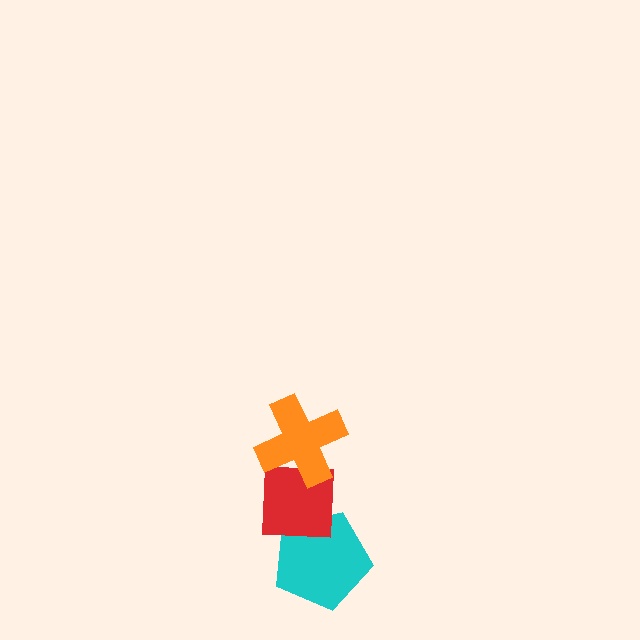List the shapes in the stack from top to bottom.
From top to bottom: the orange cross, the red square, the cyan pentagon.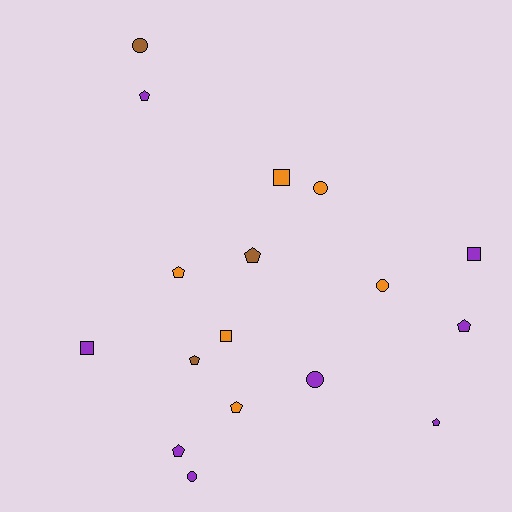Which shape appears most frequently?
Pentagon, with 8 objects.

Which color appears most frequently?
Purple, with 8 objects.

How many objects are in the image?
There are 17 objects.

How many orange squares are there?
There are 2 orange squares.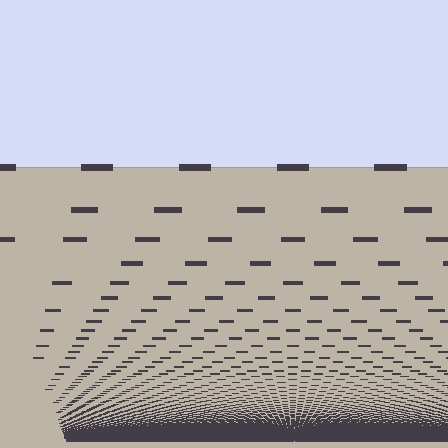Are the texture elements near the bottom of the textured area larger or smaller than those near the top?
Smaller. The gradient is inverted — elements near the bottom are smaller and denser.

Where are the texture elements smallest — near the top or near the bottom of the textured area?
Near the bottom.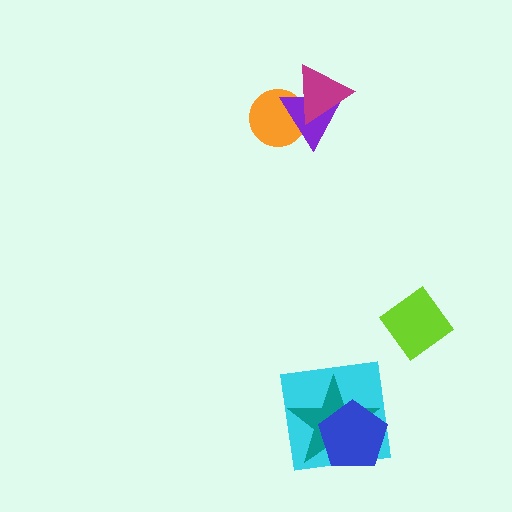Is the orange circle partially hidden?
Yes, it is partially covered by another shape.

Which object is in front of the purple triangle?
The magenta triangle is in front of the purple triangle.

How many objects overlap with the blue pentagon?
2 objects overlap with the blue pentagon.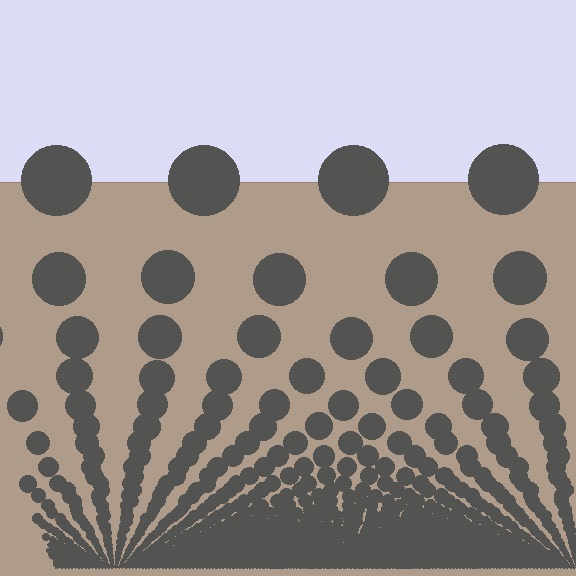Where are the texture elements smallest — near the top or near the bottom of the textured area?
Near the bottom.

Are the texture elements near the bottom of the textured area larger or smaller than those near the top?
Smaller. The gradient is inverted — elements near the bottom are smaller and denser.